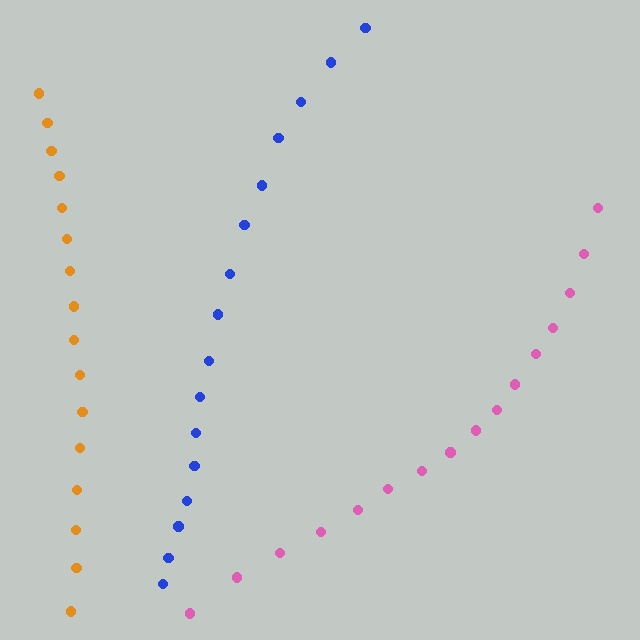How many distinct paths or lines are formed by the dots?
There are 3 distinct paths.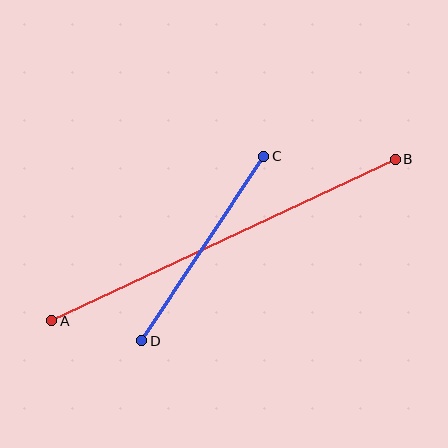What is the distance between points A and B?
The distance is approximately 379 pixels.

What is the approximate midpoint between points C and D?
The midpoint is at approximately (203, 248) pixels.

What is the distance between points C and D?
The distance is approximately 221 pixels.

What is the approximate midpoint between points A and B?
The midpoint is at approximately (224, 240) pixels.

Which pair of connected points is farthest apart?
Points A and B are farthest apart.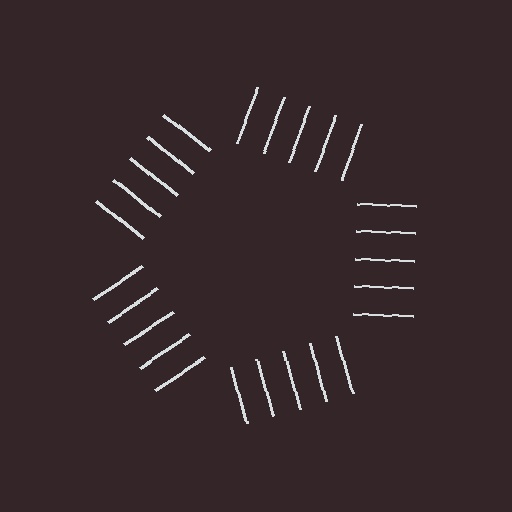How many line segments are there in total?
25 — 5 along each of the 5 edges.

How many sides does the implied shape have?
5 sides — the line-ends trace a pentagon.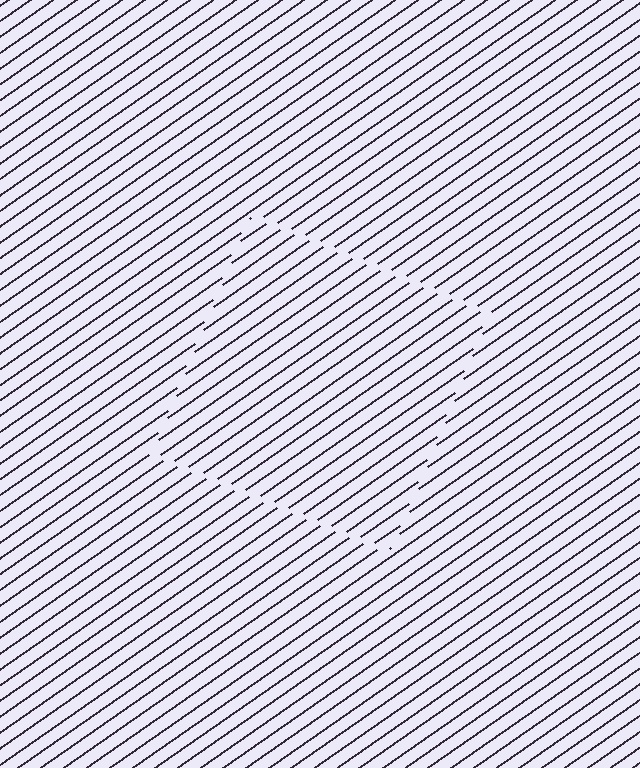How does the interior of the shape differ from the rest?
The interior of the shape contains the same grating, shifted by half a period — the contour is defined by the phase discontinuity where line-ends from the inner and outer gratings abut.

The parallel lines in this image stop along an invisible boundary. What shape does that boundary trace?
An illusory square. The interior of the shape contains the same grating, shifted by half a period — the contour is defined by the phase discontinuity where line-ends from the inner and outer gratings abut.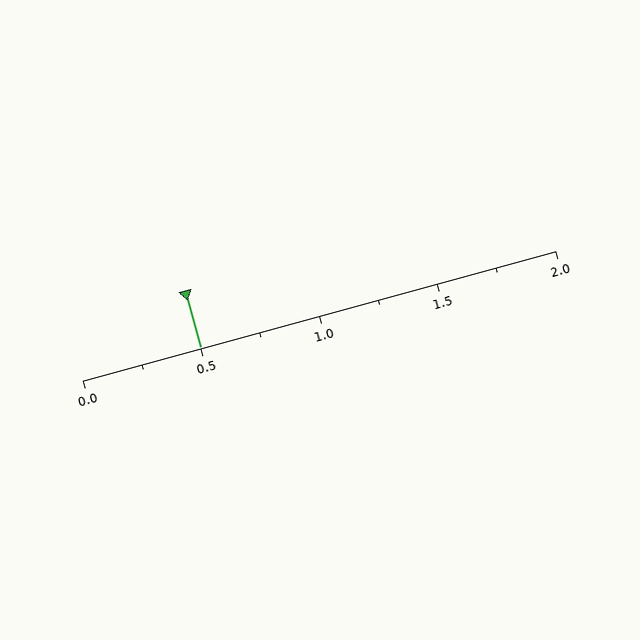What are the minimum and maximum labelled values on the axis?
The axis runs from 0.0 to 2.0.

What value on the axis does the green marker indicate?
The marker indicates approximately 0.5.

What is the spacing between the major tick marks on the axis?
The major ticks are spaced 0.5 apart.